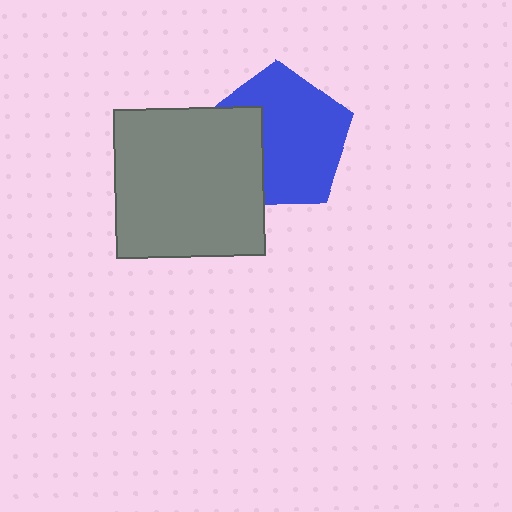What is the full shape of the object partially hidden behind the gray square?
The partially hidden object is a blue pentagon.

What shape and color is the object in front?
The object in front is a gray square.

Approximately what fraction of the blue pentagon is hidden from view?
Roughly 31% of the blue pentagon is hidden behind the gray square.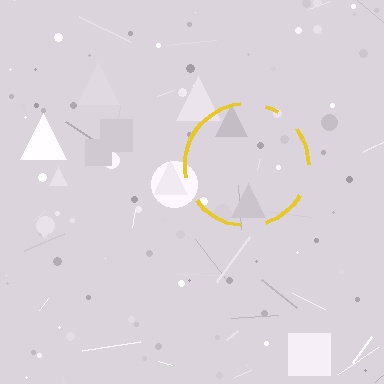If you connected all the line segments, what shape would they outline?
They would outline a circle.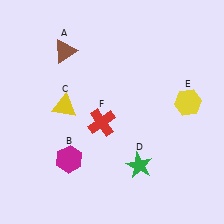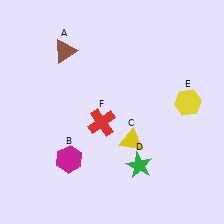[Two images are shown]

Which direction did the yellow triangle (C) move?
The yellow triangle (C) moved right.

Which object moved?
The yellow triangle (C) moved right.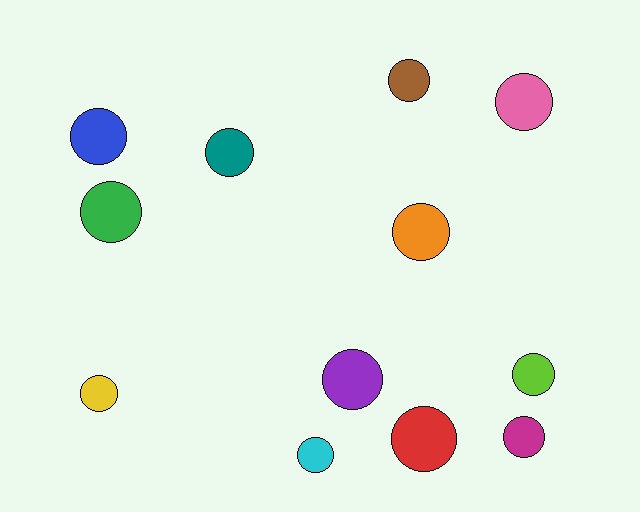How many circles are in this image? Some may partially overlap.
There are 12 circles.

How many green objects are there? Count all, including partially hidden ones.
There is 1 green object.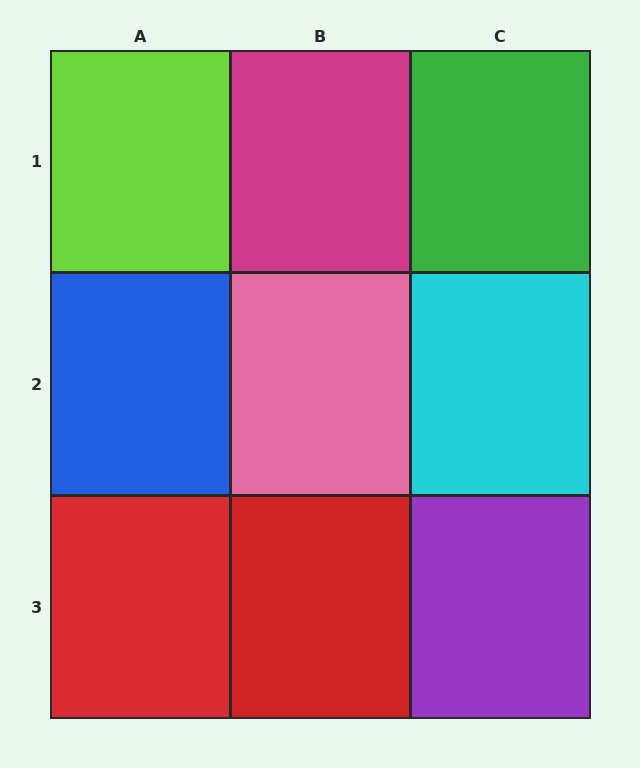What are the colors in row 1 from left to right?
Lime, magenta, green.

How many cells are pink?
1 cell is pink.